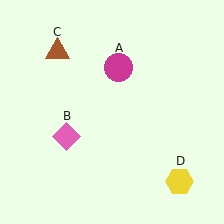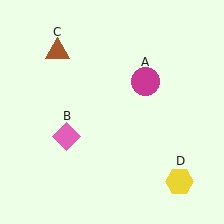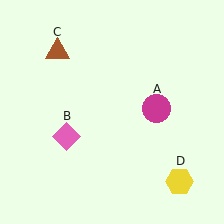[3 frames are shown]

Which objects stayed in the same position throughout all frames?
Pink diamond (object B) and brown triangle (object C) and yellow hexagon (object D) remained stationary.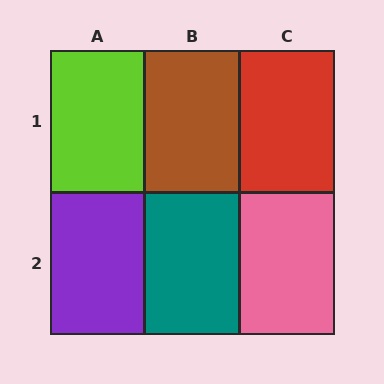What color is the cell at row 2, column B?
Teal.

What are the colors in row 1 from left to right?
Lime, brown, red.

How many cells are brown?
1 cell is brown.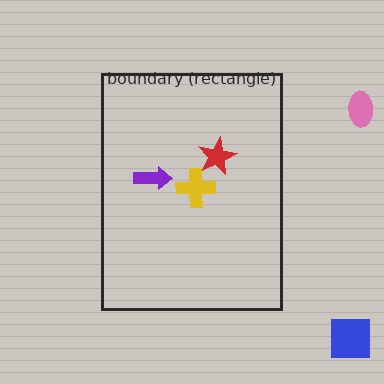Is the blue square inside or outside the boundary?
Outside.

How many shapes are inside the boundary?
3 inside, 2 outside.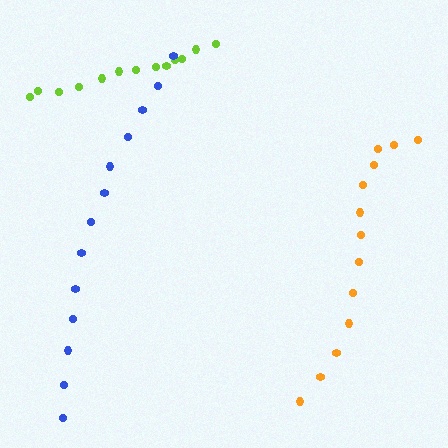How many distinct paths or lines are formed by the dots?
There are 3 distinct paths.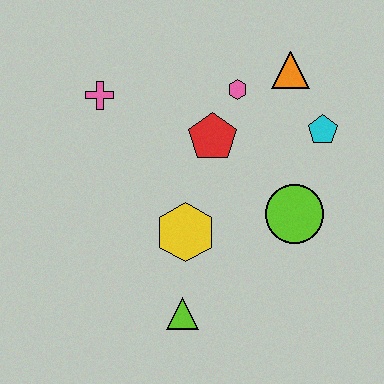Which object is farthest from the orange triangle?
The lime triangle is farthest from the orange triangle.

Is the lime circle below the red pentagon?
Yes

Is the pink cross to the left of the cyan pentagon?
Yes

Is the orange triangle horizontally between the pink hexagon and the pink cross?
No